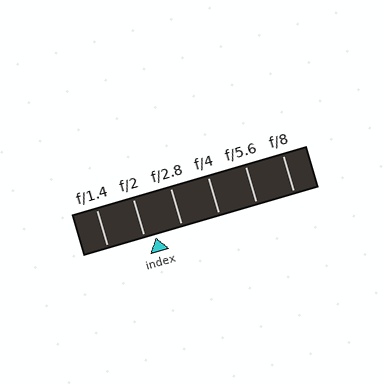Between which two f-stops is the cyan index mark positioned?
The index mark is between f/2 and f/2.8.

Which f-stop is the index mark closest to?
The index mark is closest to f/2.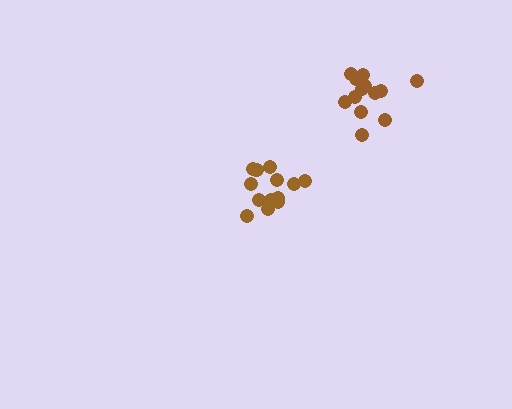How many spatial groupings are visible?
There are 2 spatial groupings.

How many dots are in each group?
Group 1: 13 dots, Group 2: 13 dots (26 total).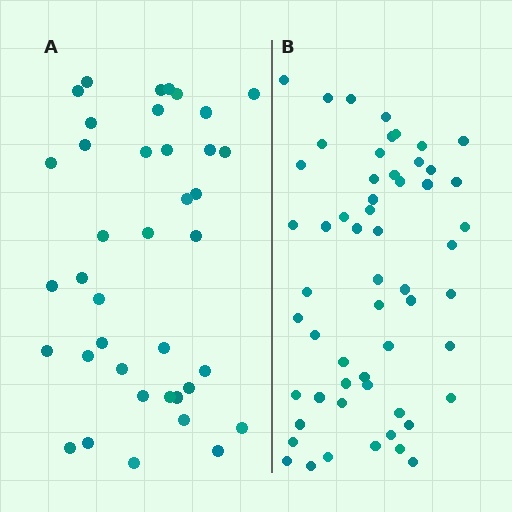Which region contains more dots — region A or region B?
Region B (the right region) has more dots.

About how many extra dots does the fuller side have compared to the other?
Region B has approximately 15 more dots than region A.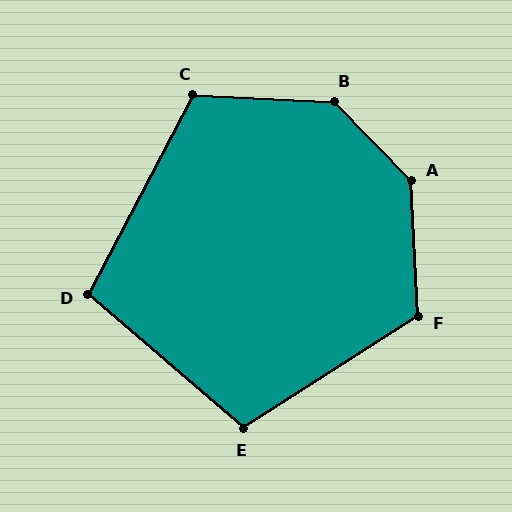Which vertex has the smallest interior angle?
D, at approximately 103 degrees.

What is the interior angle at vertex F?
Approximately 120 degrees (obtuse).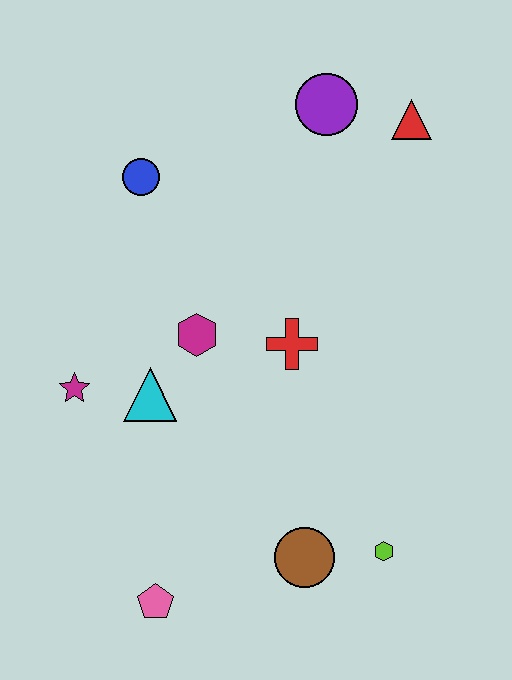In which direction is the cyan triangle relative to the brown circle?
The cyan triangle is above the brown circle.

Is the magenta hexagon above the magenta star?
Yes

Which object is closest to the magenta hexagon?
The cyan triangle is closest to the magenta hexagon.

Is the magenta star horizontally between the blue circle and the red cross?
No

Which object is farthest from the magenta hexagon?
The red triangle is farthest from the magenta hexagon.